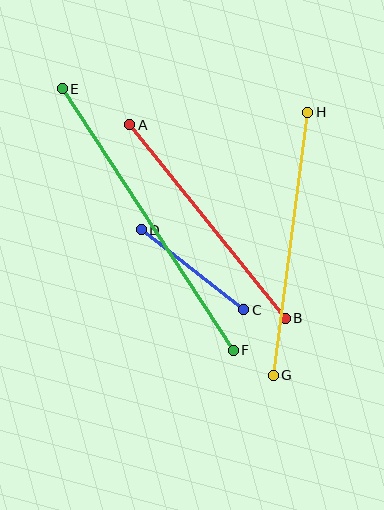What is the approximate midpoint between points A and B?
The midpoint is at approximately (208, 221) pixels.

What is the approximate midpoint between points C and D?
The midpoint is at approximately (193, 270) pixels.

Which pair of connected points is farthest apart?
Points E and F are farthest apart.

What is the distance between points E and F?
The distance is approximately 313 pixels.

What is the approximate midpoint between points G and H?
The midpoint is at approximately (290, 244) pixels.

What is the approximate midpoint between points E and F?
The midpoint is at approximately (148, 219) pixels.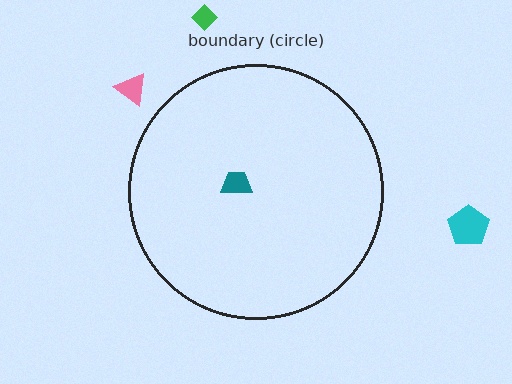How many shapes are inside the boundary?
1 inside, 3 outside.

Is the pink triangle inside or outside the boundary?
Outside.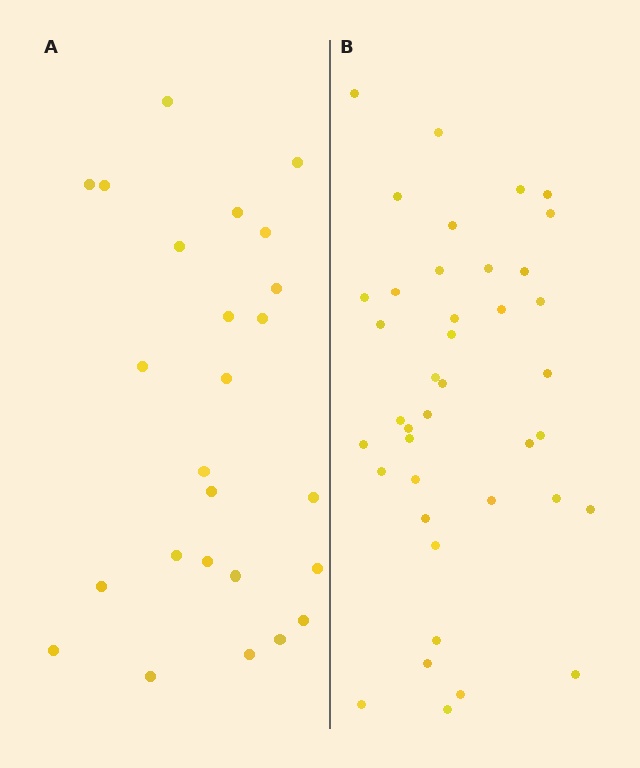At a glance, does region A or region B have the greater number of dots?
Region B (the right region) has more dots.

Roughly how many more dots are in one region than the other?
Region B has approximately 15 more dots than region A.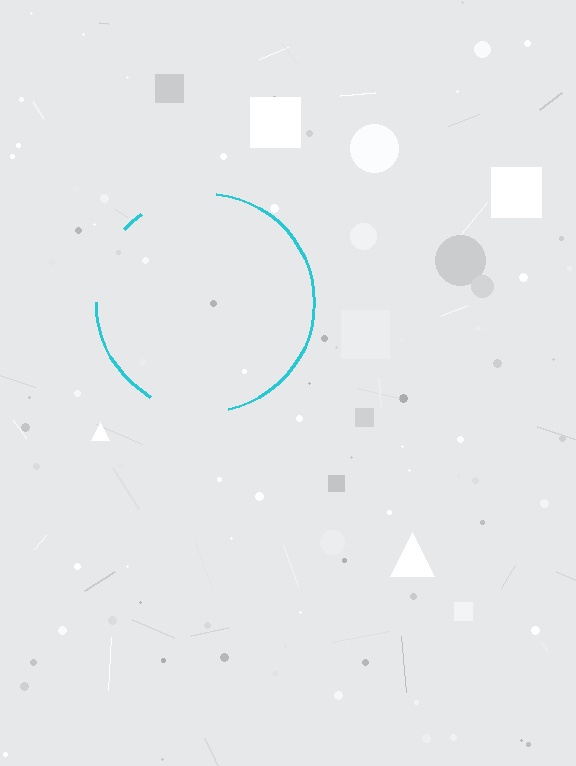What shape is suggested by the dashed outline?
The dashed outline suggests a circle.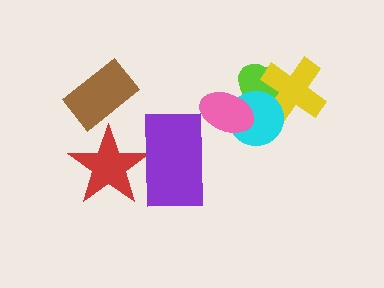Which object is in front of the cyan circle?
The pink ellipse is in front of the cyan circle.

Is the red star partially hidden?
Yes, it is partially covered by another shape.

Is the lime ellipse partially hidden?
Yes, it is partially covered by another shape.